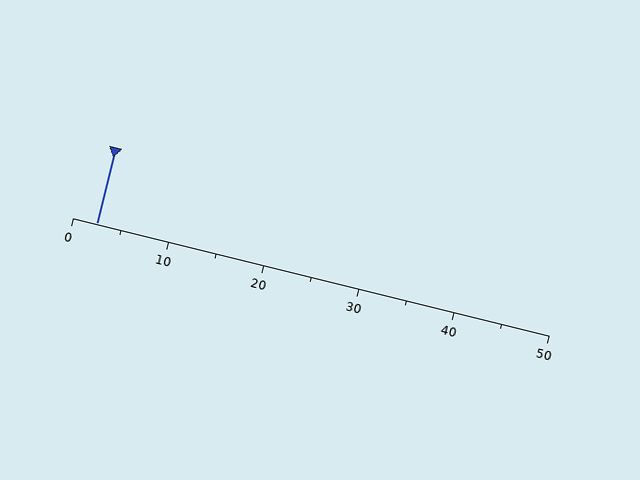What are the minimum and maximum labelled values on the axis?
The axis runs from 0 to 50.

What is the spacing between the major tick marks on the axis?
The major ticks are spaced 10 apart.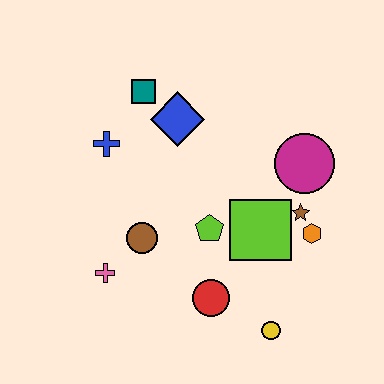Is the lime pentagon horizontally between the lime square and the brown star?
No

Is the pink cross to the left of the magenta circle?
Yes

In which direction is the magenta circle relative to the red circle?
The magenta circle is above the red circle.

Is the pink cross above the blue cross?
No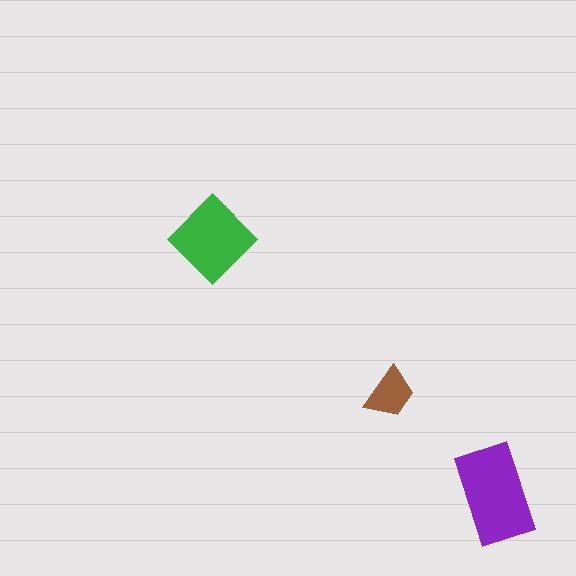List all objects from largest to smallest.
The purple rectangle, the green diamond, the brown trapezoid.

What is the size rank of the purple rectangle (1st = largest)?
1st.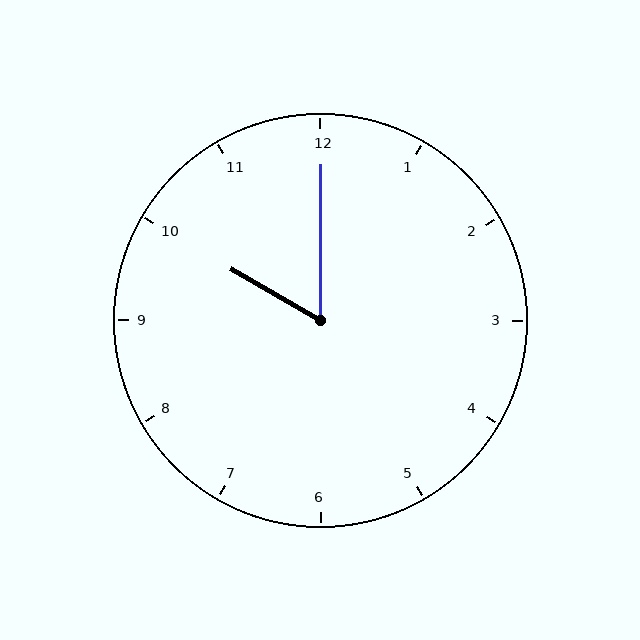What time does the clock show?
10:00.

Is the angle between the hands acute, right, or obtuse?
It is acute.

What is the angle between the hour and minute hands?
Approximately 60 degrees.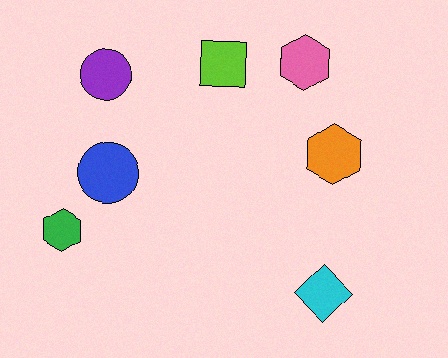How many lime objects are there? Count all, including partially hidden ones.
There is 1 lime object.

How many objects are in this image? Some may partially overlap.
There are 7 objects.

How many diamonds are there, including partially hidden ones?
There is 1 diamond.